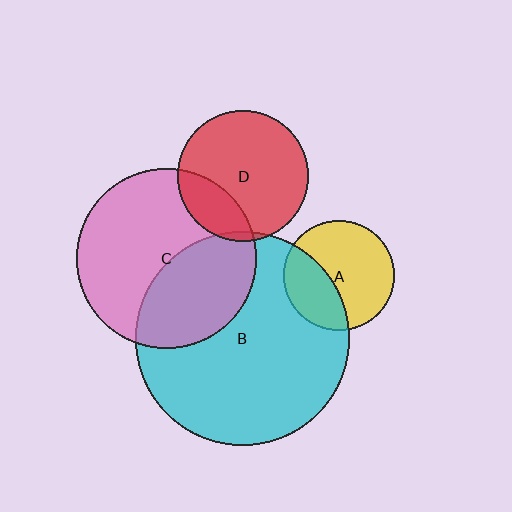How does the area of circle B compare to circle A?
Approximately 3.8 times.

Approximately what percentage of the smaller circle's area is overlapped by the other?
Approximately 35%.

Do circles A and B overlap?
Yes.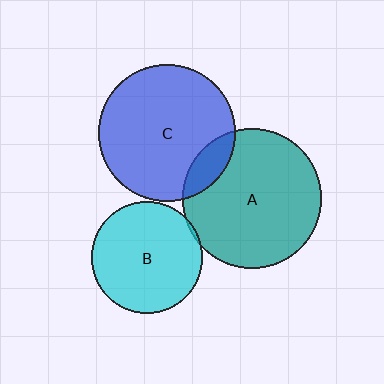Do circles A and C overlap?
Yes.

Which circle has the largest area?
Circle A (teal).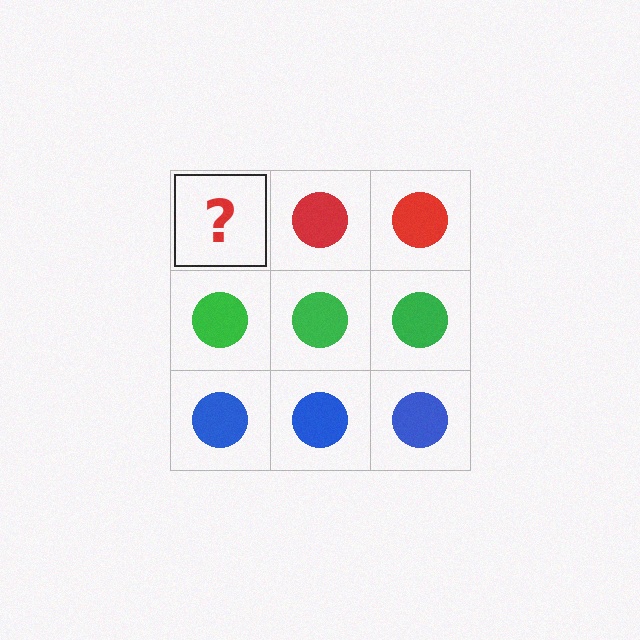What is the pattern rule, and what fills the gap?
The rule is that each row has a consistent color. The gap should be filled with a red circle.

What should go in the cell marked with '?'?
The missing cell should contain a red circle.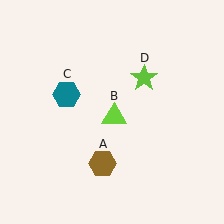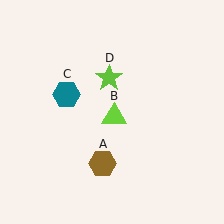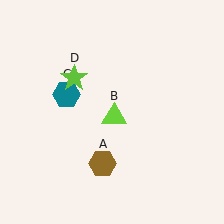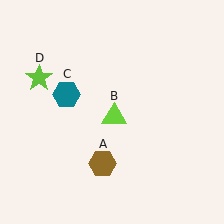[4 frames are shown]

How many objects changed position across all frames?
1 object changed position: lime star (object D).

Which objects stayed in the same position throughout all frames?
Brown hexagon (object A) and lime triangle (object B) and teal hexagon (object C) remained stationary.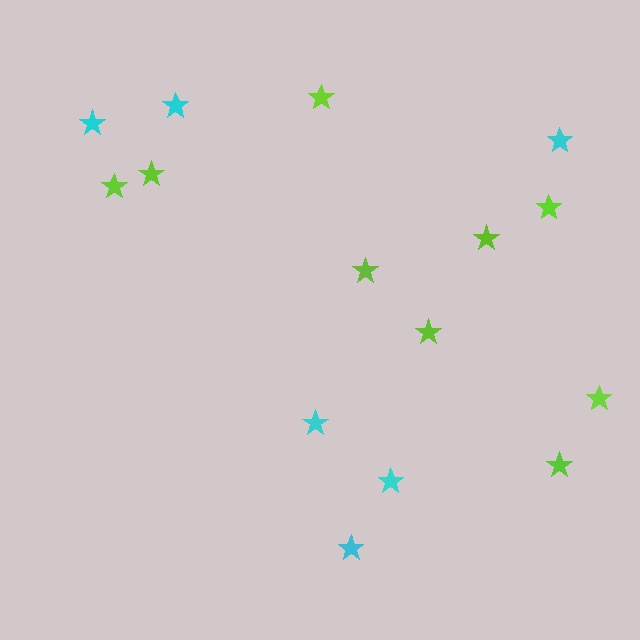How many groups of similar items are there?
There are 2 groups: one group of cyan stars (6) and one group of lime stars (9).